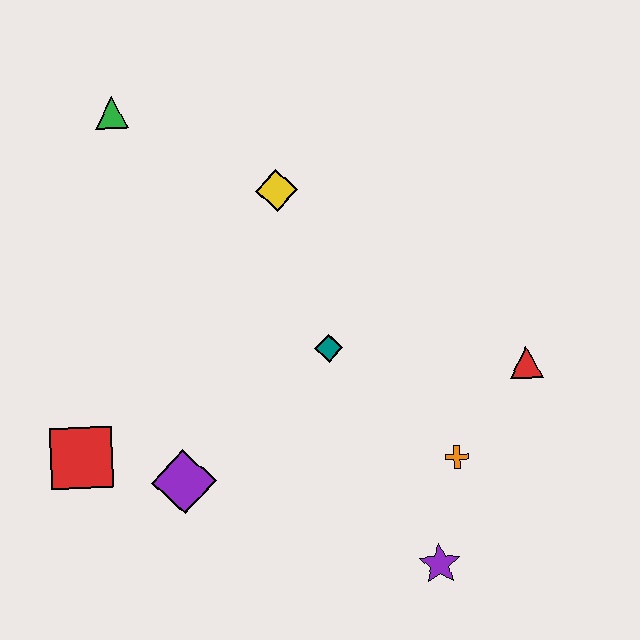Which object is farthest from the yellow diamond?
The purple star is farthest from the yellow diamond.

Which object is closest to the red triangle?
The orange cross is closest to the red triangle.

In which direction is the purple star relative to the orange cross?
The purple star is below the orange cross.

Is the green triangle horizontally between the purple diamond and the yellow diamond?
No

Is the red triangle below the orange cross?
No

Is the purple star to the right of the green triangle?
Yes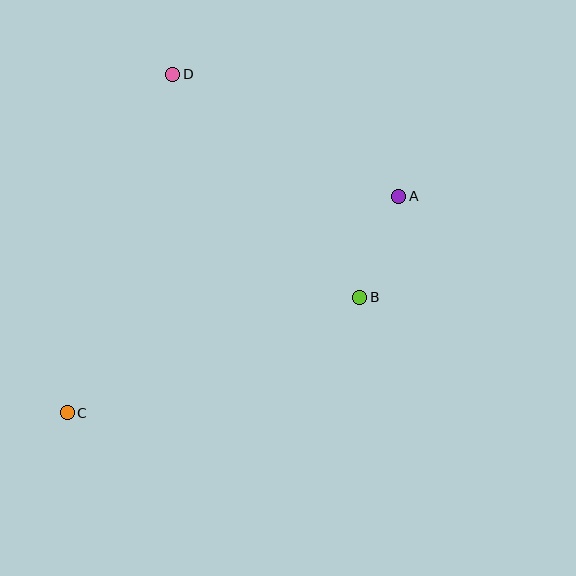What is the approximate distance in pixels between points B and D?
The distance between B and D is approximately 291 pixels.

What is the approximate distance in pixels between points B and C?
The distance between B and C is approximately 315 pixels.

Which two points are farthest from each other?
Points A and C are farthest from each other.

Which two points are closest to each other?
Points A and B are closest to each other.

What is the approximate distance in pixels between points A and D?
The distance between A and D is approximately 257 pixels.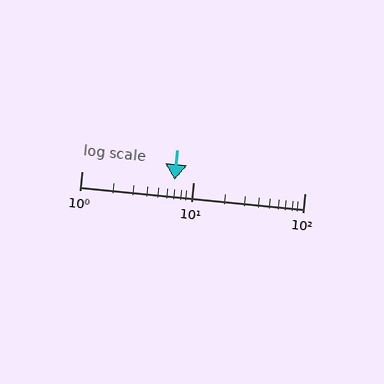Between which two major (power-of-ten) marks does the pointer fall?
The pointer is between 1 and 10.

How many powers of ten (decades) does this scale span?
The scale spans 2 decades, from 1 to 100.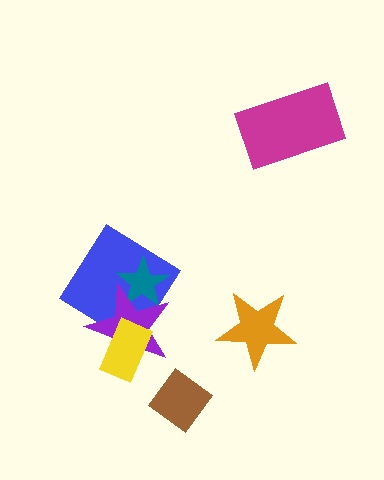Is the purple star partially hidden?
Yes, it is partially covered by another shape.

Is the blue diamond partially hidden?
Yes, it is partially covered by another shape.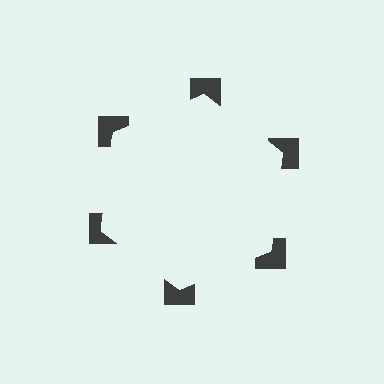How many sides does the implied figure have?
6 sides.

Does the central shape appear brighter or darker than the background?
It typically appears slightly brighter than the background, even though no actual brightness change is drawn.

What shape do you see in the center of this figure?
An illusory hexagon — its edges are inferred from the aligned wedge cuts in the notched squares, not physically drawn.